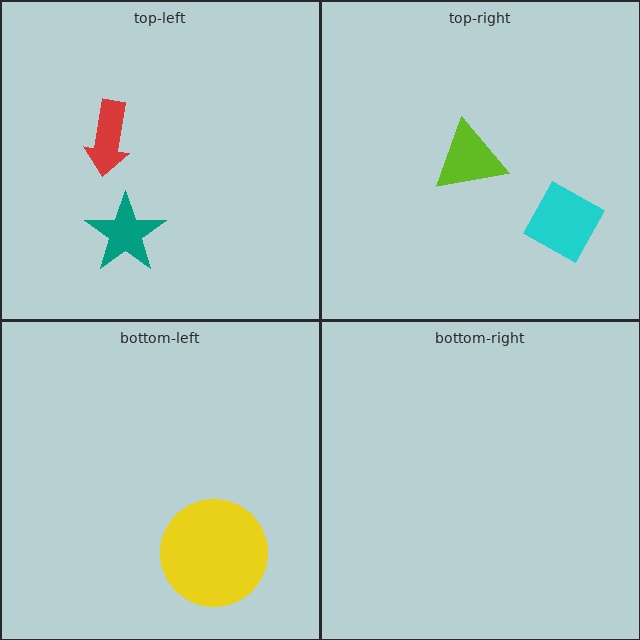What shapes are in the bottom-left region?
The yellow circle.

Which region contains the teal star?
The top-left region.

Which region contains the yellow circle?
The bottom-left region.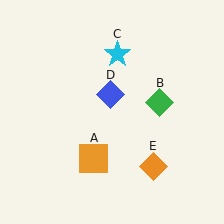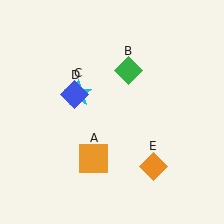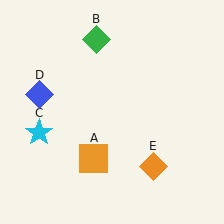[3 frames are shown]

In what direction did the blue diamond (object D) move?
The blue diamond (object D) moved left.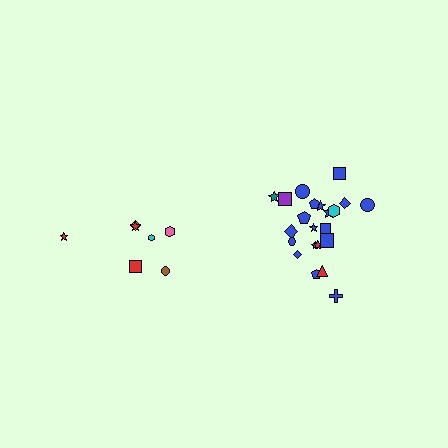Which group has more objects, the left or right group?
The right group.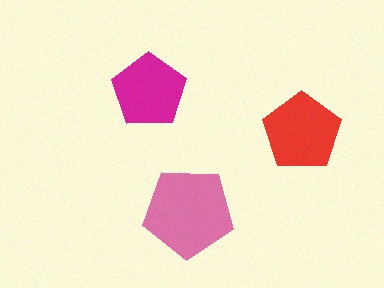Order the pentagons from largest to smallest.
the pink one, the red one, the magenta one.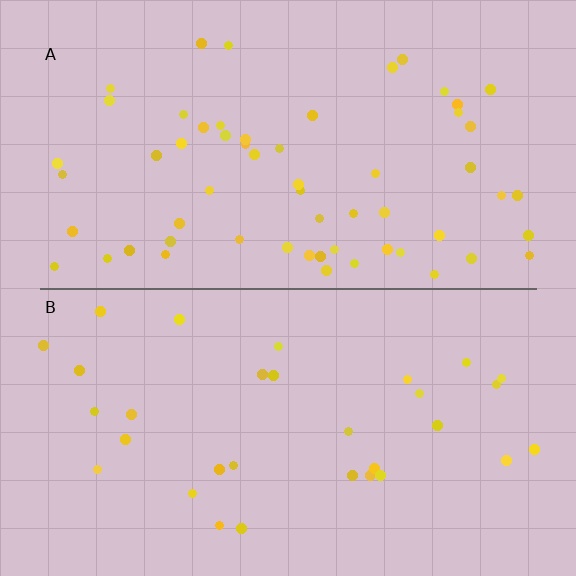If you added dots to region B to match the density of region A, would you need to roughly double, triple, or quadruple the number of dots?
Approximately double.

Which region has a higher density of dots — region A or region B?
A (the top).